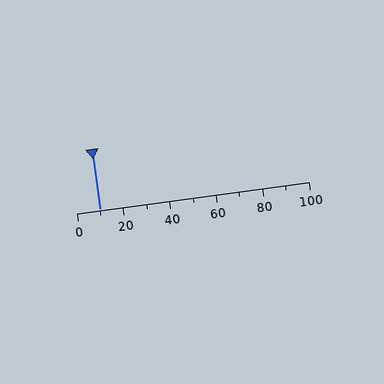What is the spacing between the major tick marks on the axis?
The major ticks are spaced 20 apart.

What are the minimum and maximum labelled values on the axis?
The axis runs from 0 to 100.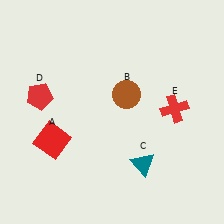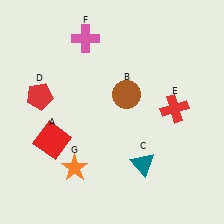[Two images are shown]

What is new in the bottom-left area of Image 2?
An orange star (G) was added in the bottom-left area of Image 2.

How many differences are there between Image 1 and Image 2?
There are 2 differences between the two images.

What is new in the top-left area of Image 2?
A pink cross (F) was added in the top-left area of Image 2.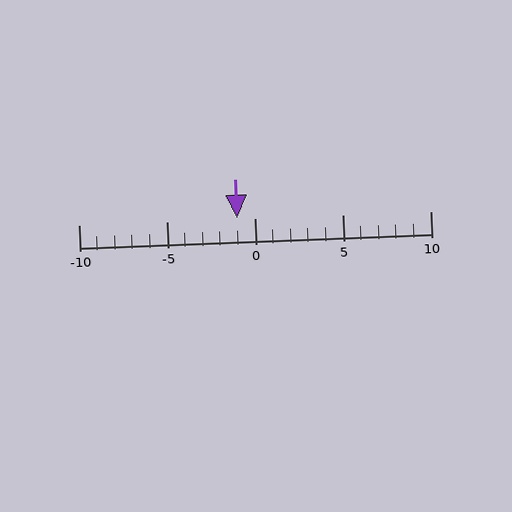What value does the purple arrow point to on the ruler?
The purple arrow points to approximately -1.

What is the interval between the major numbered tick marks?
The major tick marks are spaced 5 units apart.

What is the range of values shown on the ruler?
The ruler shows values from -10 to 10.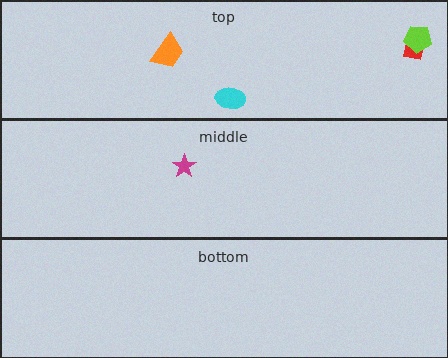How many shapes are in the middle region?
1.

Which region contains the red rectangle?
The top region.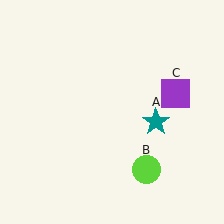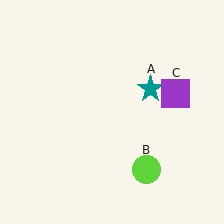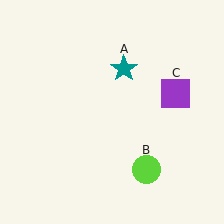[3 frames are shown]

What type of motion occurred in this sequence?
The teal star (object A) rotated counterclockwise around the center of the scene.